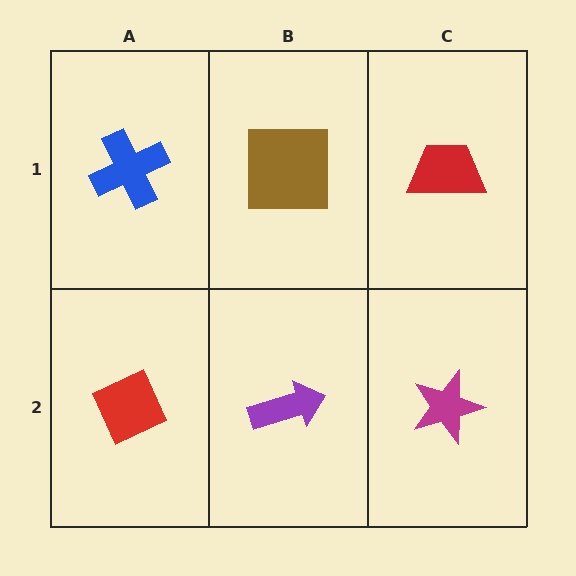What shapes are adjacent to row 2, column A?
A blue cross (row 1, column A), a purple arrow (row 2, column B).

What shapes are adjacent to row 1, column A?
A red diamond (row 2, column A), a brown square (row 1, column B).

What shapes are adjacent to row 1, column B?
A purple arrow (row 2, column B), a blue cross (row 1, column A), a red trapezoid (row 1, column C).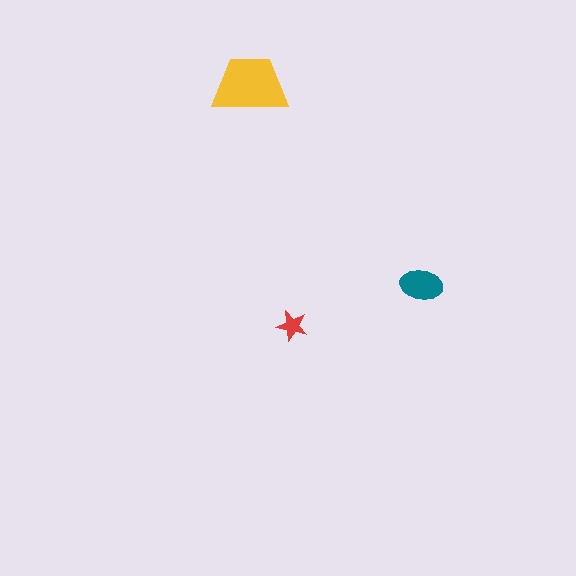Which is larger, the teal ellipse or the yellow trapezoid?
The yellow trapezoid.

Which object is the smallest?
The red star.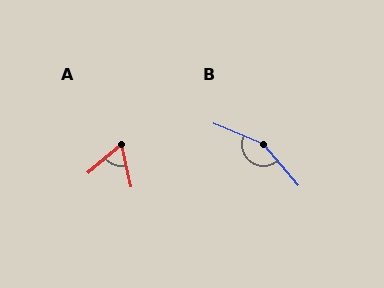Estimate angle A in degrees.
Approximately 62 degrees.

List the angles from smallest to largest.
A (62°), B (153°).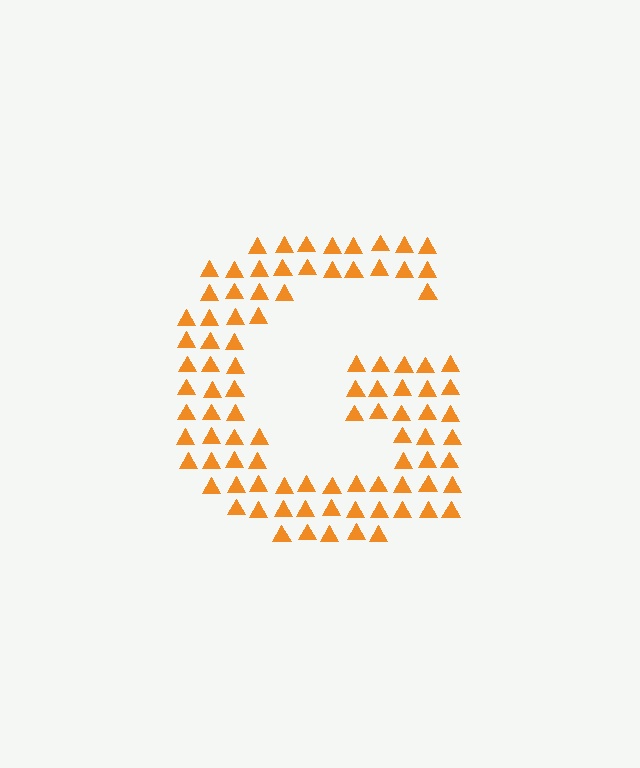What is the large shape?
The large shape is the letter G.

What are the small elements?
The small elements are triangles.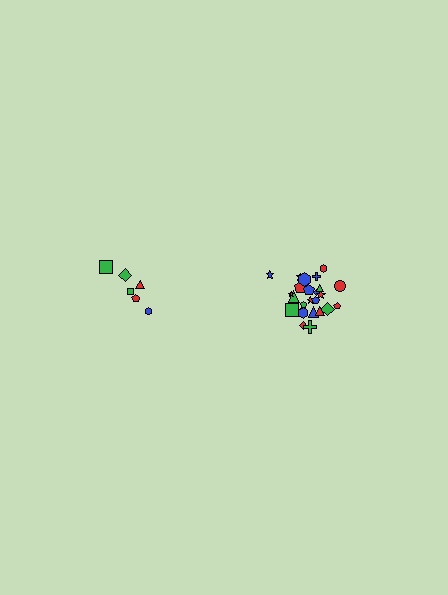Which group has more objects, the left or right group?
The right group.